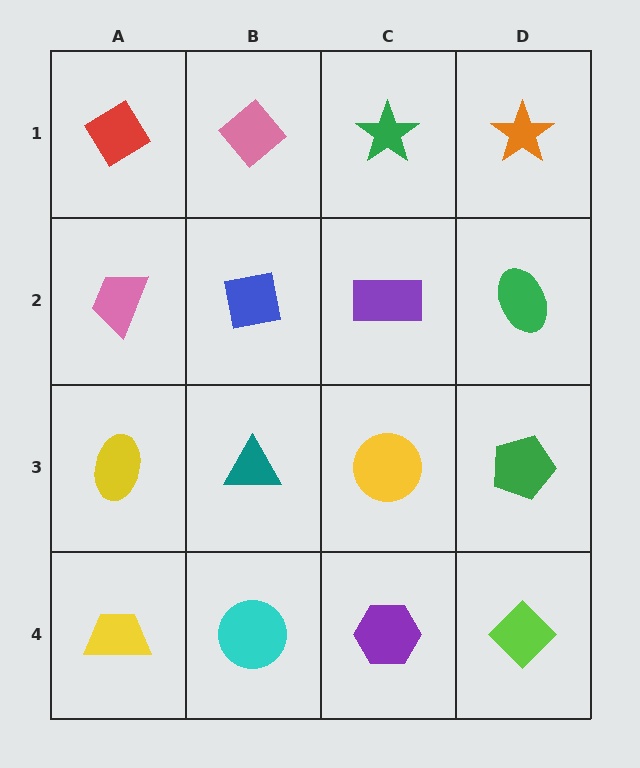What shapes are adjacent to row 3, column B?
A blue square (row 2, column B), a cyan circle (row 4, column B), a yellow ellipse (row 3, column A), a yellow circle (row 3, column C).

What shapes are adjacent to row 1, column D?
A green ellipse (row 2, column D), a green star (row 1, column C).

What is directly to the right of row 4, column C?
A lime diamond.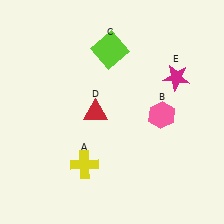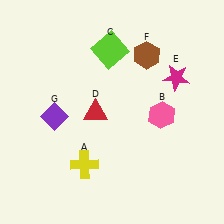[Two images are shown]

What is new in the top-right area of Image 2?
A brown hexagon (F) was added in the top-right area of Image 2.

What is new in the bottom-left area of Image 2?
A purple diamond (G) was added in the bottom-left area of Image 2.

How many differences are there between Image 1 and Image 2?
There are 2 differences between the two images.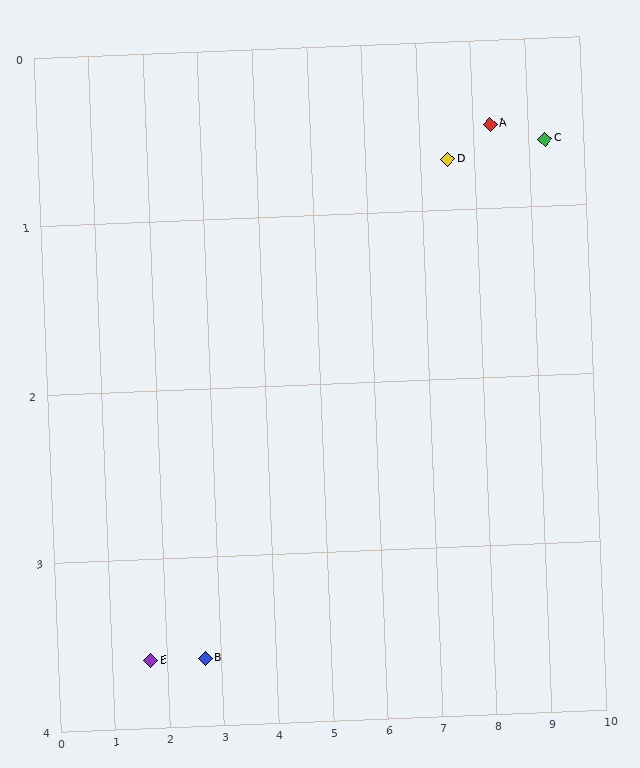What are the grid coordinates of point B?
Point B is at approximately (2.7, 3.6).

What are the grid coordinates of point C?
Point C is at approximately (9.3, 0.6).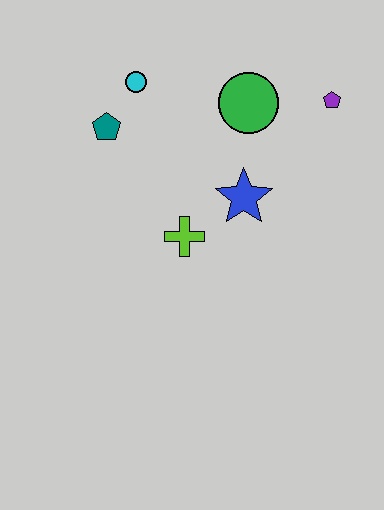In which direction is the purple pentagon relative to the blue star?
The purple pentagon is above the blue star.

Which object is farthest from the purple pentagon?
The teal pentagon is farthest from the purple pentagon.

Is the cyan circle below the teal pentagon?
No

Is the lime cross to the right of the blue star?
No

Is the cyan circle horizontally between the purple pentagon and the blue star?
No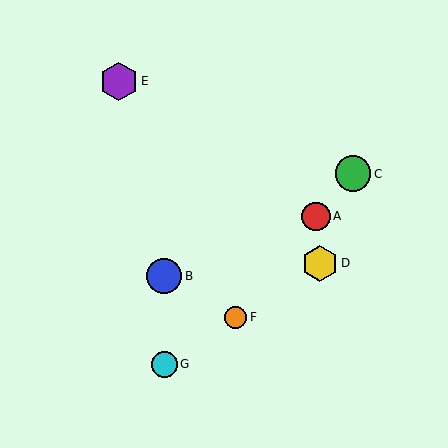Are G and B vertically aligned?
Yes, both are at x≈164.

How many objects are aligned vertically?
2 objects (B, G) are aligned vertically.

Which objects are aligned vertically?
Objects B, G are aligned vertically.